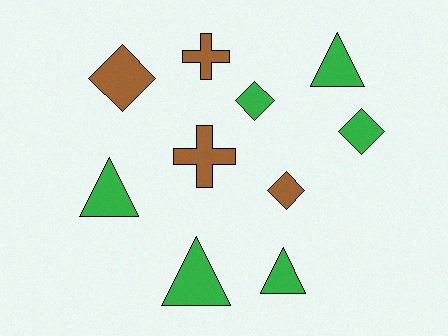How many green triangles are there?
There are 4 green triangles.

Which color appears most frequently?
Green, with 6 objects.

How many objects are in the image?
There are 10 objects.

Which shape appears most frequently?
Diamond, with 4 objects.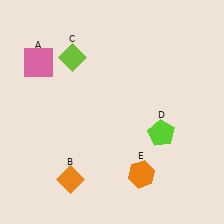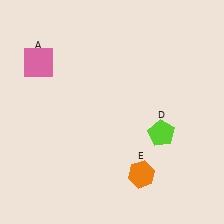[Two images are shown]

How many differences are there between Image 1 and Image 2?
There are 2 differences between the two images.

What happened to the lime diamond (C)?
The lime diamond (C) was removed in Image 2. It was in the top-left area of Image 1.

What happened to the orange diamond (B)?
The orange diamond (B) was removed in Image 2. It was in the bottom-left area of Image 1.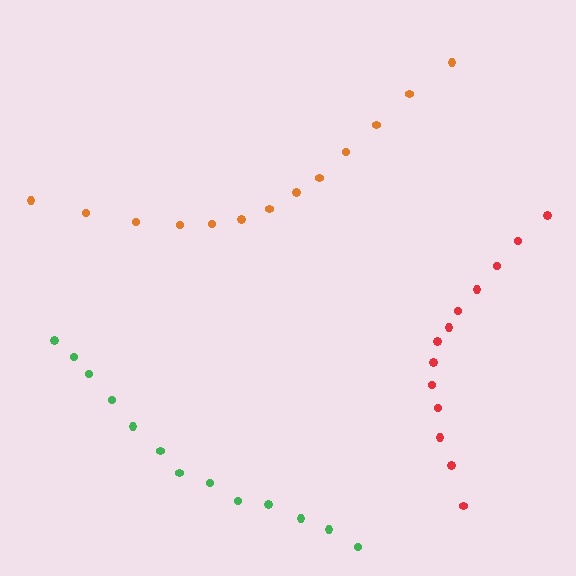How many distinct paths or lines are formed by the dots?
There are 3 distinct paths.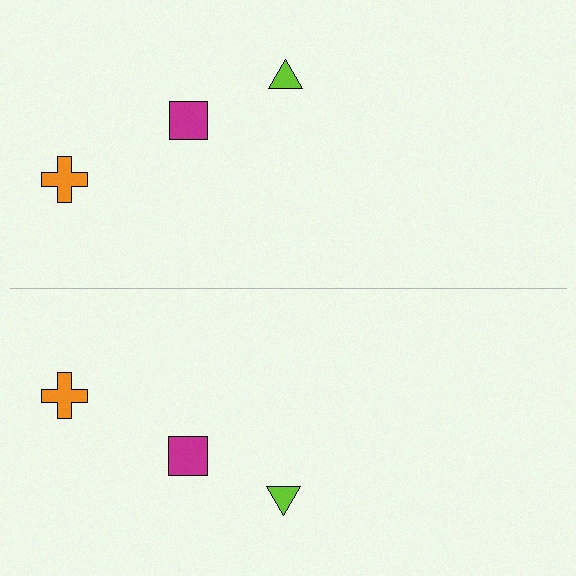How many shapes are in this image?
There are 6 shapes in this image.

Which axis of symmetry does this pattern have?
The pattern has a horizontal axis of symmetry running through the center of the image.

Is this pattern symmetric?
Yes, this pattern has bilateral (reflection) symmetry.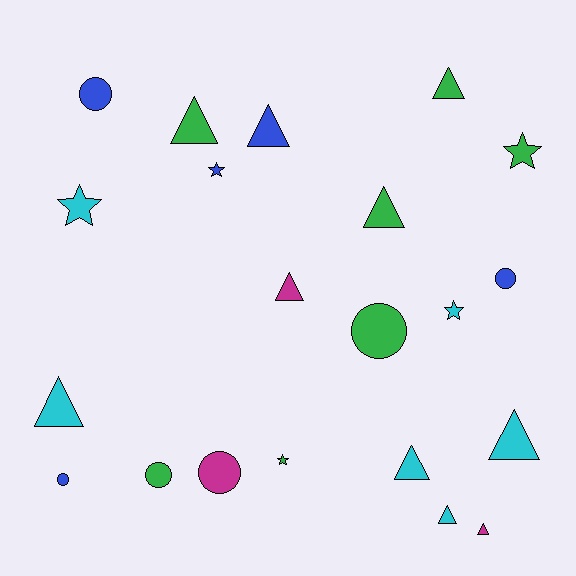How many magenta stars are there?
There are no magenta stars.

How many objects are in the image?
There are 21 objects.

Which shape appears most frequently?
Triangle, with 10 objects.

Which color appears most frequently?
Green, with 7 objects.